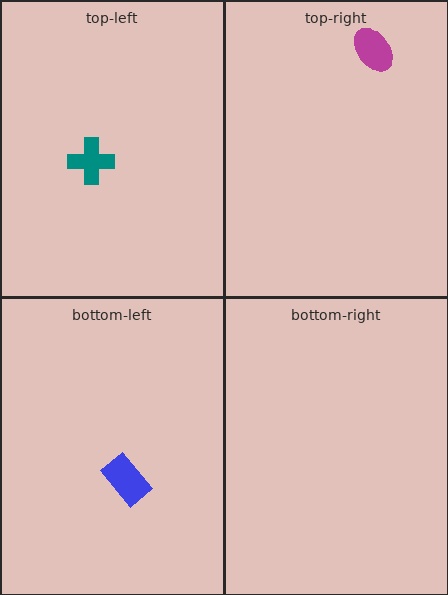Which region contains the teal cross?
The top-left region.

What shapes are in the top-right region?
The magenta ellipse.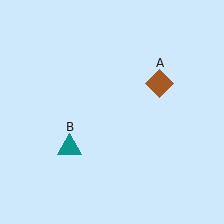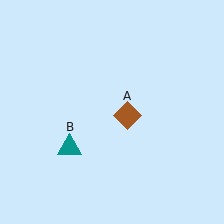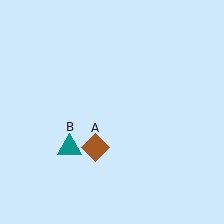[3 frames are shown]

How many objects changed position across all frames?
1 object changed position: brown diamond (object A).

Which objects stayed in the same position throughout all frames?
Teal triangle (object B) remained stationary.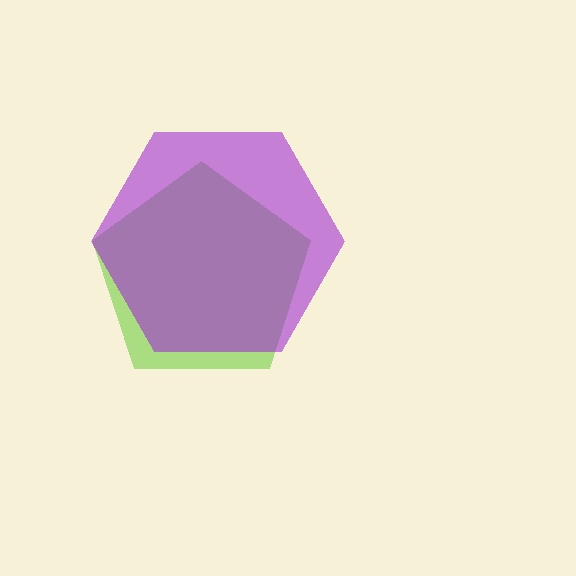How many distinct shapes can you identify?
There are 2 distinct shapes: a lime pentagon, a purple hexagon.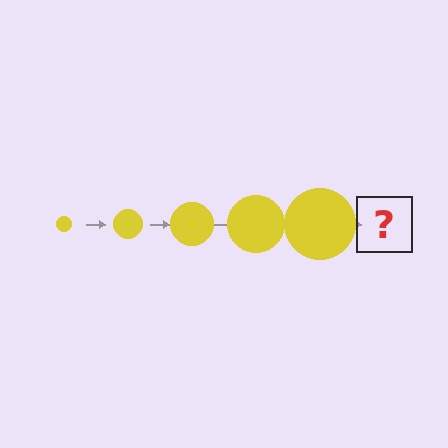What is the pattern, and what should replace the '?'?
The pattern is that the circle gets progressively larger each step. The '?' should be a yellow circle, larger than the previous one.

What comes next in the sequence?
The next element should be a yellow circle, larger than the previous one.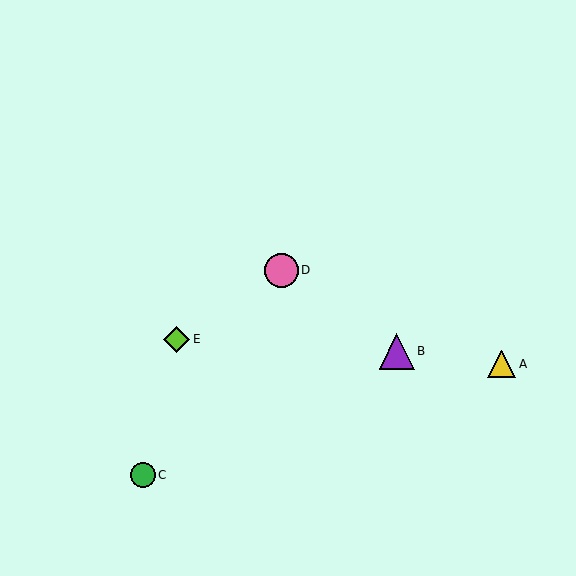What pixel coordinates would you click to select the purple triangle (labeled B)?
Click at (397, 352) to select the purple triangle B.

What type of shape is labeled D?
Shape D is a pink circle.